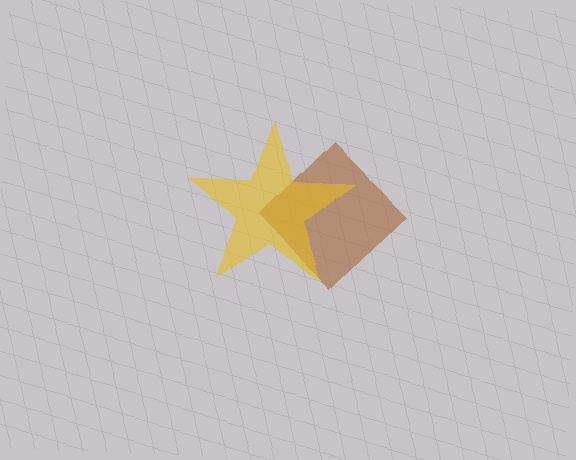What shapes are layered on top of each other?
The layered shapes are: a brown diamond, a yellow star.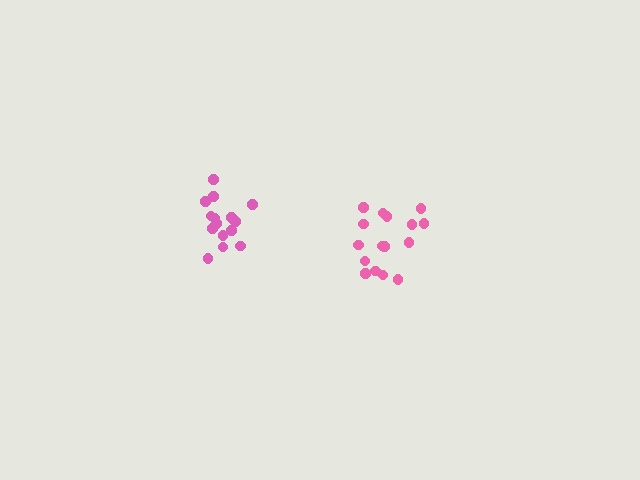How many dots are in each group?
Group 1: 16 dots, Group 2: 15 dots (31 total).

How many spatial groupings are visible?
There are 2 spatial groupings.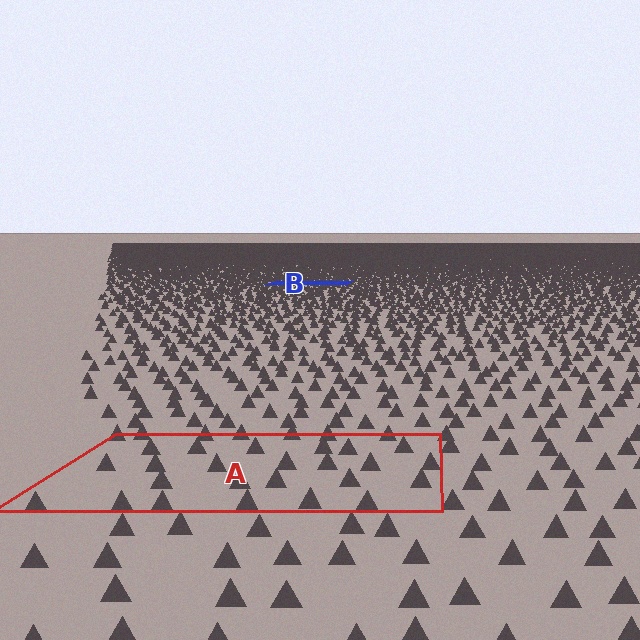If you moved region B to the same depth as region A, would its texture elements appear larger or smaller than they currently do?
They would appear larger. At a closer depth, the same texture elements are projected at a bigger on-screen size.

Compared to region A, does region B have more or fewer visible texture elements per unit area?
Region B has more texture elements per unit area — they are packed more densely because it is farther away.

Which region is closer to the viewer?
Region A is closer. The texture elements there are larger and more spread out.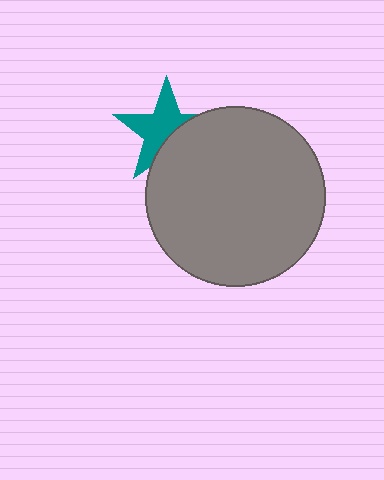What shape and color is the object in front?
The object in front is a gray circle.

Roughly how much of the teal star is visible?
About half of it is visible (roughly 60%).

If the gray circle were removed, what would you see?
You would see the complete teal star.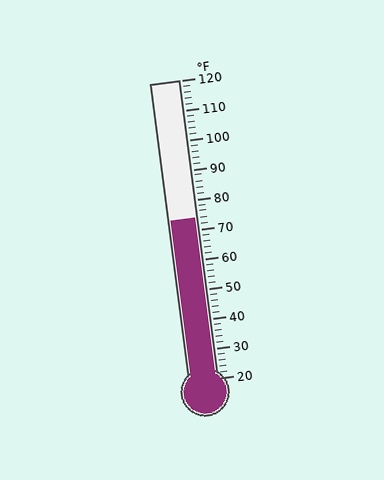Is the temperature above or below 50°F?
The temperature is above 50°F.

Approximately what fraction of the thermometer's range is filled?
The thermometer is filled to approximately 55% of its range.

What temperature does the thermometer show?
The thermometer shows approximately 74°F.